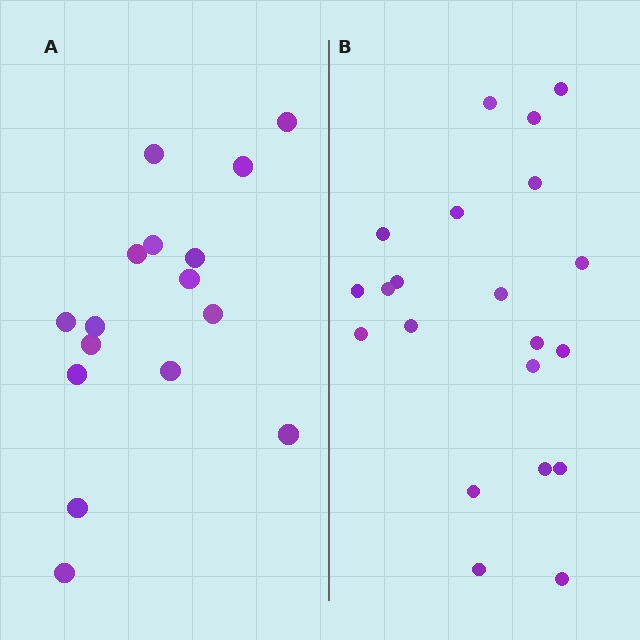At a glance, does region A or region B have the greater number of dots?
Region B (the right region) has more dots.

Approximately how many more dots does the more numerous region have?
Region B has about 5 more dots than region A.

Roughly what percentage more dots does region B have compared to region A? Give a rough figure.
About 30% more.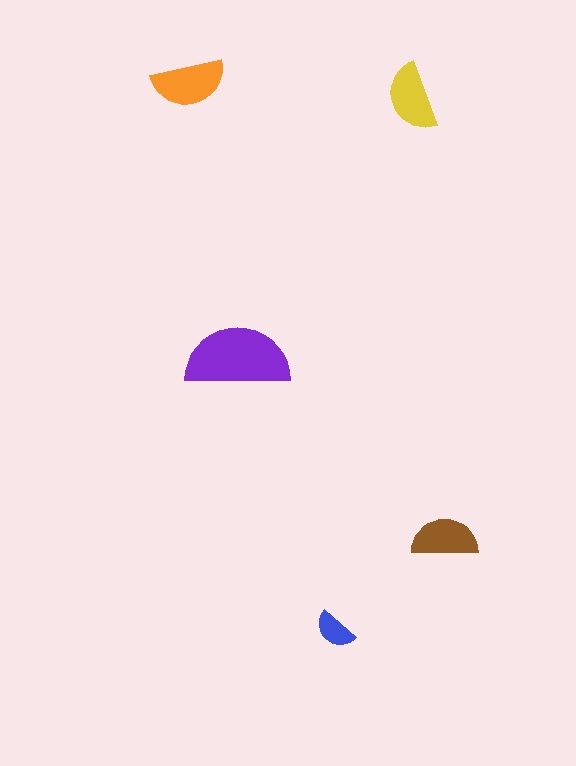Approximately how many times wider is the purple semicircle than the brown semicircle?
About 1.5 times wider.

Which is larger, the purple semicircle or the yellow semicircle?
The purple one.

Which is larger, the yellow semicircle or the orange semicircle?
The orange one.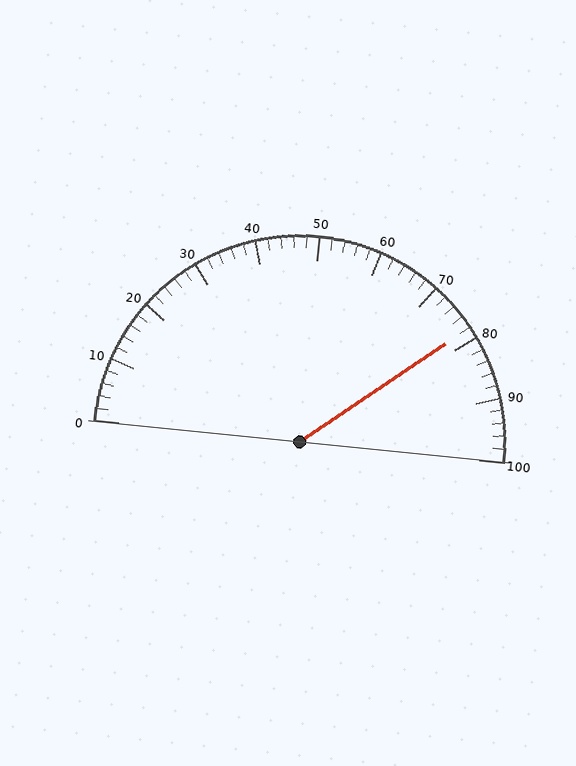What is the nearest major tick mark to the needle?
The nearest major tick mark is 80.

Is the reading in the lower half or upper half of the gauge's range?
The reading is in the upper half of the range (0 to 100).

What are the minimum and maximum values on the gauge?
The gauge ranges from 0 to 100.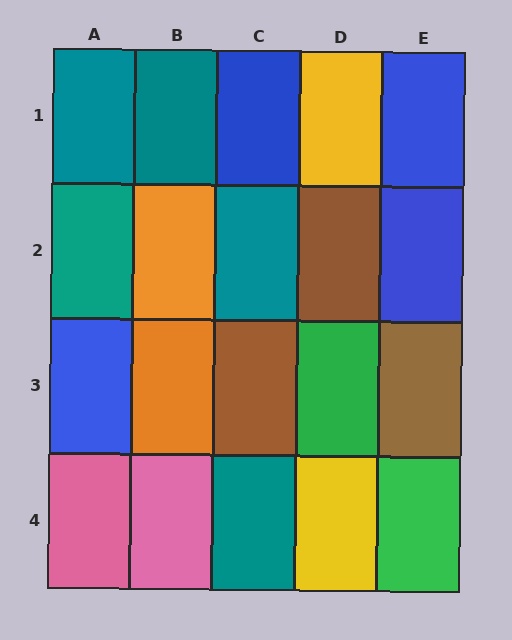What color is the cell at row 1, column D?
Yellow.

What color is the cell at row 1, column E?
Blue.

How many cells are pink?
2 cells are pink.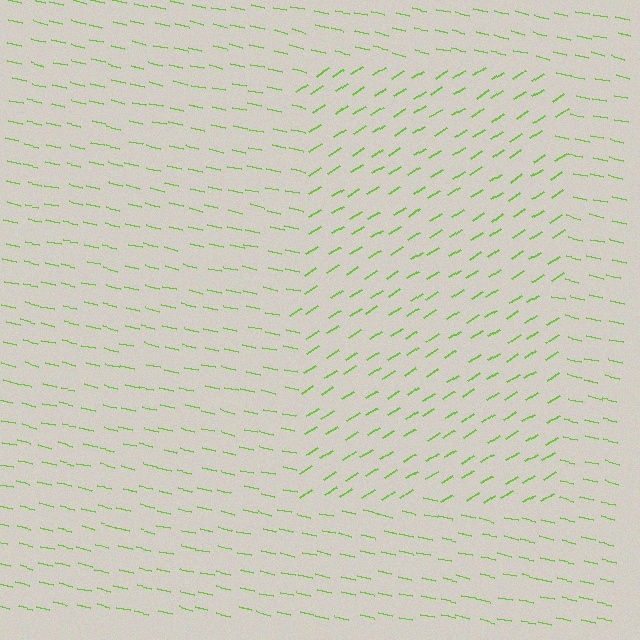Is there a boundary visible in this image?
Yes, there is a texture boundary formed by a change in line orientation.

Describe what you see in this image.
The image is filled with small lime line segments. A rectangle region in the image has lines oriented differently from the surrounding lines, creating a visible texture boundary.